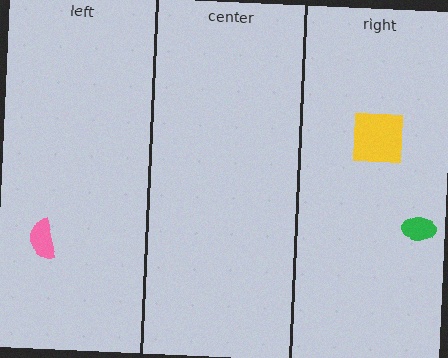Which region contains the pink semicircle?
The left region.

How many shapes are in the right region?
2.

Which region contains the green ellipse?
The right region.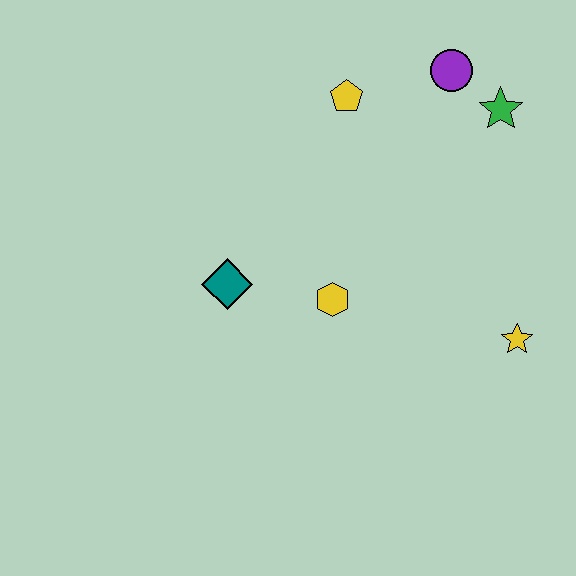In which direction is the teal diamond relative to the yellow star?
The teal diamond is to the left of the yellow star.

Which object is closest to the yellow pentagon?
The purple circle is closest to the yellow pentagon.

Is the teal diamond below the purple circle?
Yes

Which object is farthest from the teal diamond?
The green star is farthest from the teal diamond.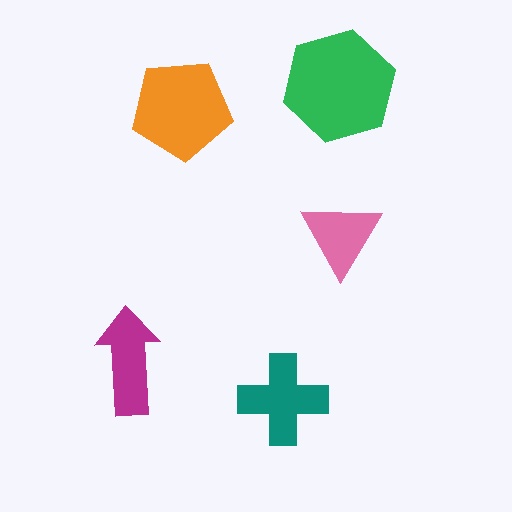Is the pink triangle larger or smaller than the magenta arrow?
Smaller.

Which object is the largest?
The green hexagon.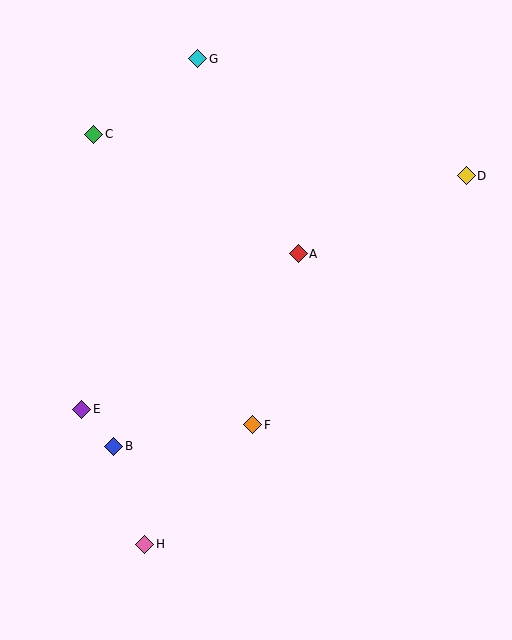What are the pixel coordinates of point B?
Point B is at (114, 446).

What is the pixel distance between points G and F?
The distance between G and F is 370 pixels.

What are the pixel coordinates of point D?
Point D is at (466, 176).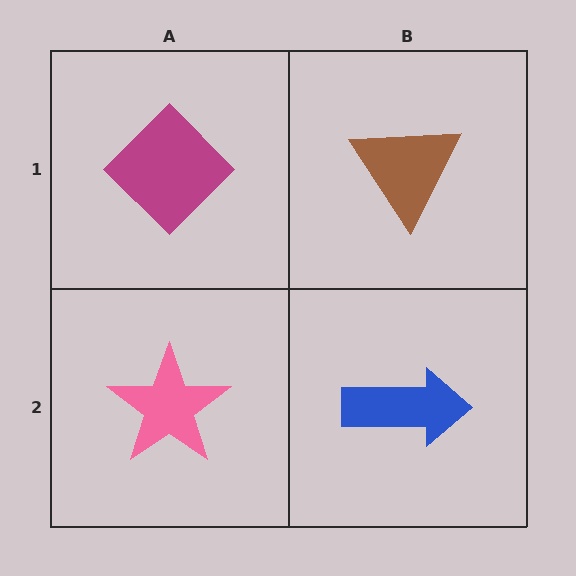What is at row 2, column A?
A pink star.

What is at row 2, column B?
A blue arrow.